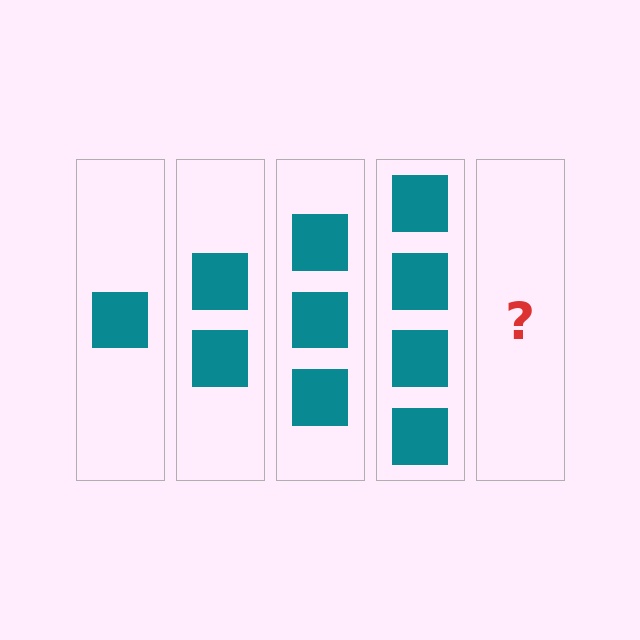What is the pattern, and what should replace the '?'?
The pattern is that each step adds one more square. The '?' should be 5 squares.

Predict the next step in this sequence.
The next step is 5 squares.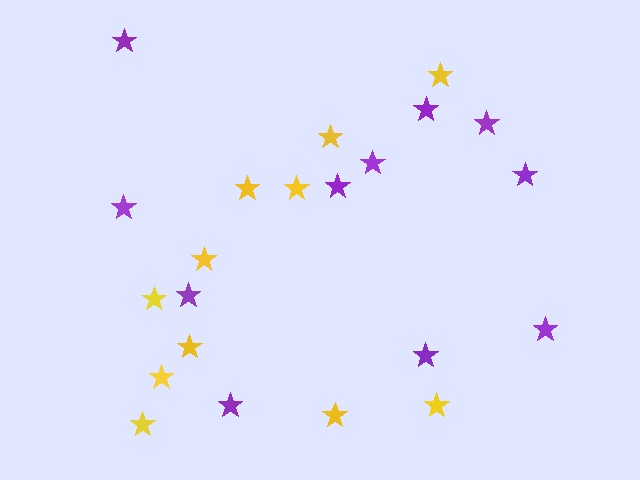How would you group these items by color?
There are 2 groups: one group of purple stars (11) and one group of yellow stars (11).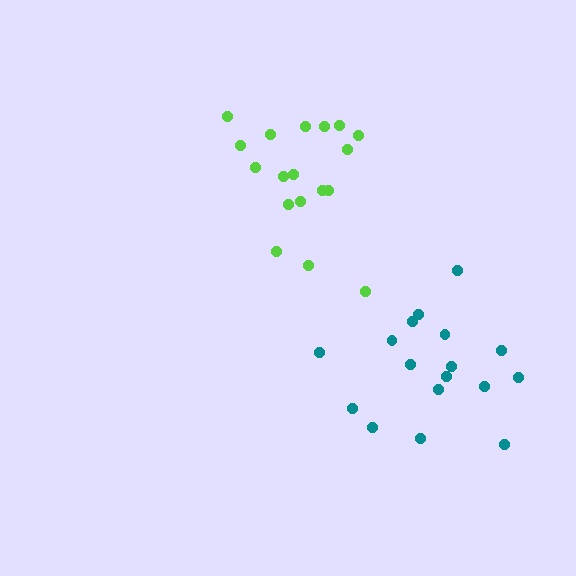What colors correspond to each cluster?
The clusters are colored: lime, teal.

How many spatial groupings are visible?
There are 2 spatial groupings.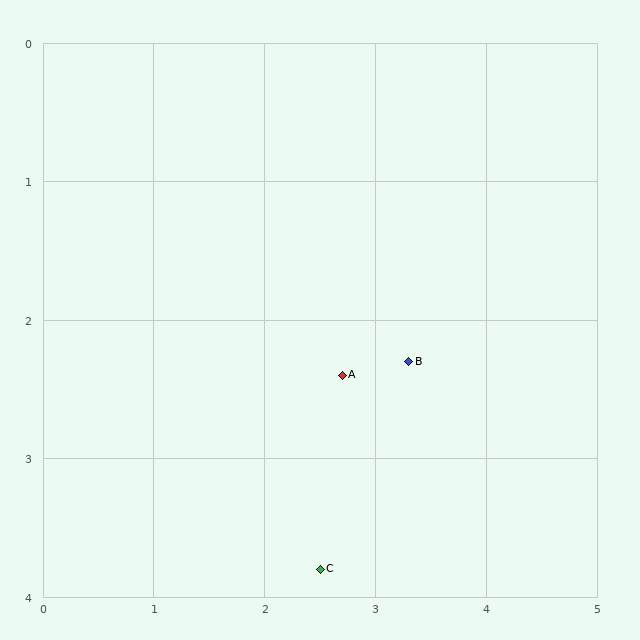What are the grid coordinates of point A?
Point A is at approximately (2.7, 2.4).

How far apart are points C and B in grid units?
Points C and B are about 1.7 grid units apart.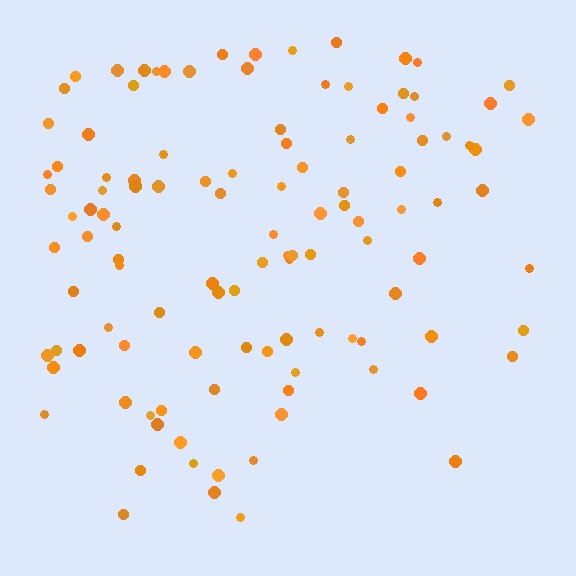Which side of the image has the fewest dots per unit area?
The bottom.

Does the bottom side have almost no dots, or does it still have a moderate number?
Still a moderate number, just noticeably fewer than the top.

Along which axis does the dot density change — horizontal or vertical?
Vertical.